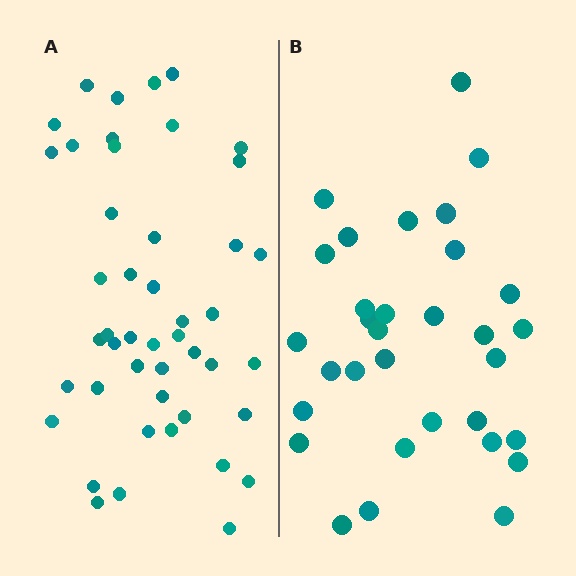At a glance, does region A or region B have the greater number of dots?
Region A (the left region) has more dots.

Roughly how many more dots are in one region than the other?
Region A has approximately 15 more dots than region B.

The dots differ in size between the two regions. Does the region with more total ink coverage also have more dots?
No. Region B has more total ink coverage because its dots are larger, but region A actually contains more individual dots. Total area can be misleading — the number of items is what matters here.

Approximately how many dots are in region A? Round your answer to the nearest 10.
About 50 dots. (The exact count is 46, which rounds to 50.)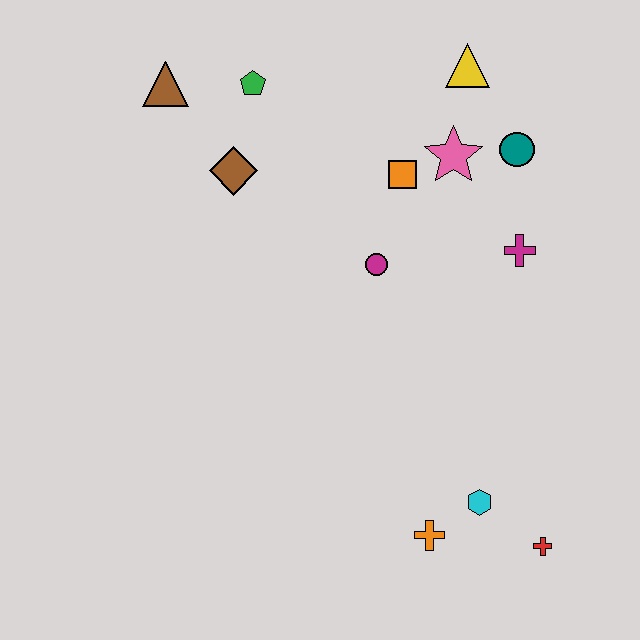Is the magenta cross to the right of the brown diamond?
Yes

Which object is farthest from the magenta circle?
The red cross is farthest from the magenta circle.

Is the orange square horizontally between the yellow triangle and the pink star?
No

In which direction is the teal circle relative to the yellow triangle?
The teal circle is below the yellow triangle.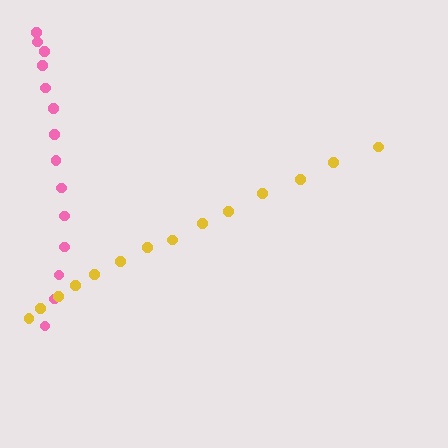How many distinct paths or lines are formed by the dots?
There are 2 distinct paths.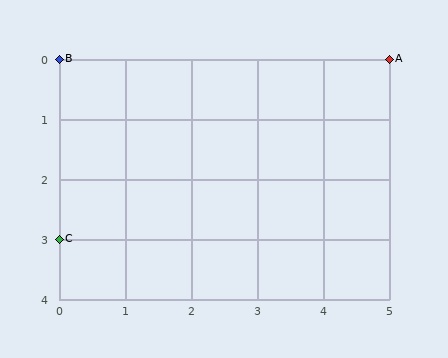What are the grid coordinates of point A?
Point A is at grid coordinates (5, 0).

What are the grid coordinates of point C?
Point C is at grid coordinates (0, 3).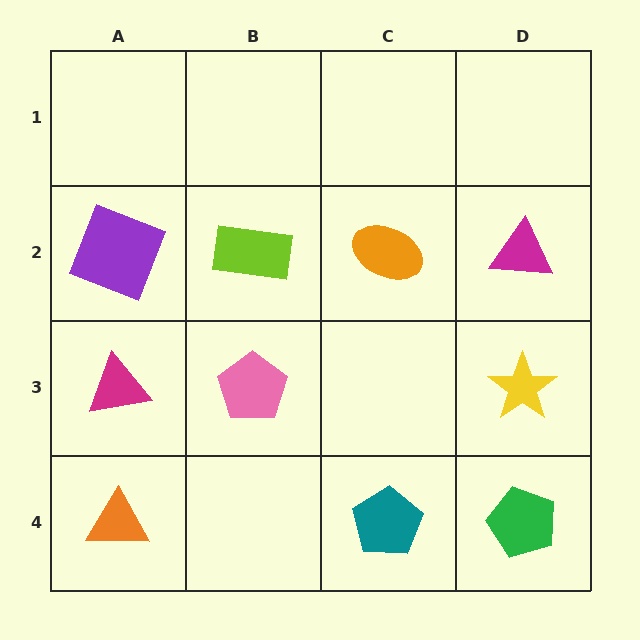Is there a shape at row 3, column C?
No, that cell is empty.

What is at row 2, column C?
An orange ellipse.